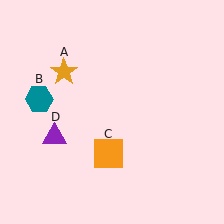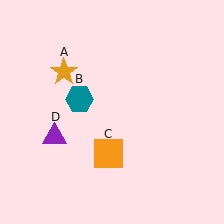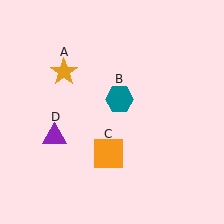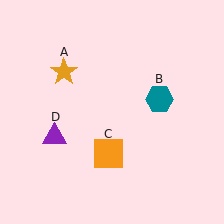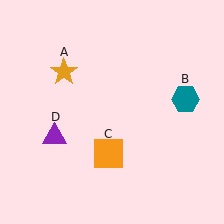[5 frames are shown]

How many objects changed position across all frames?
1 object changed position: teal hexagon (object B).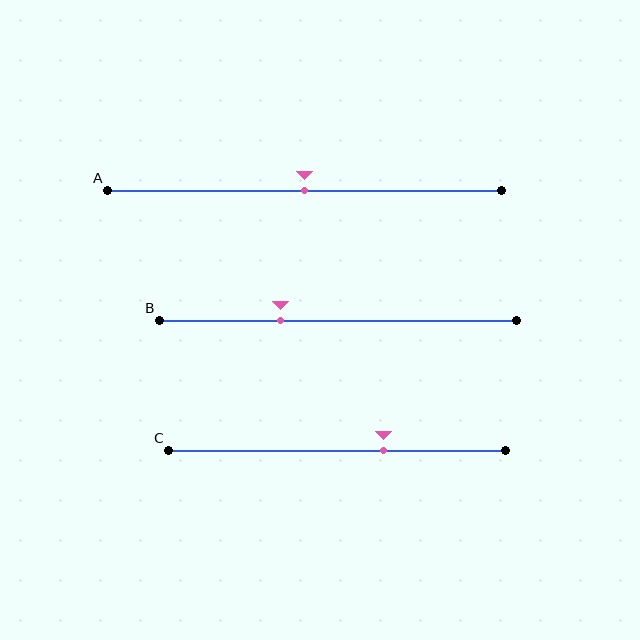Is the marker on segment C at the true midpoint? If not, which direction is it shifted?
No, the marker on segment C is shifted to the right by about 14% of the segment length.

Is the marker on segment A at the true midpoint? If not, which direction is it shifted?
Yes, the marker on segment A is at the true midpoint.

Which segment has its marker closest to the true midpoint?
Segment A has its marker closest to the true midpoint.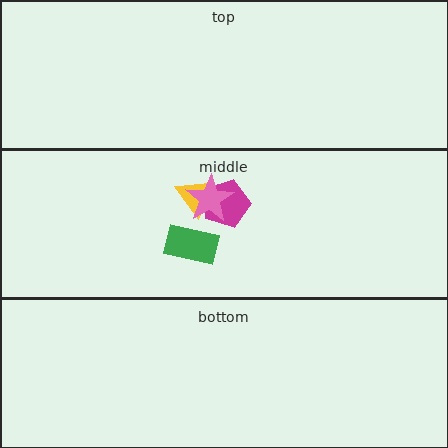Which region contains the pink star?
The middle region.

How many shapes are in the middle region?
4.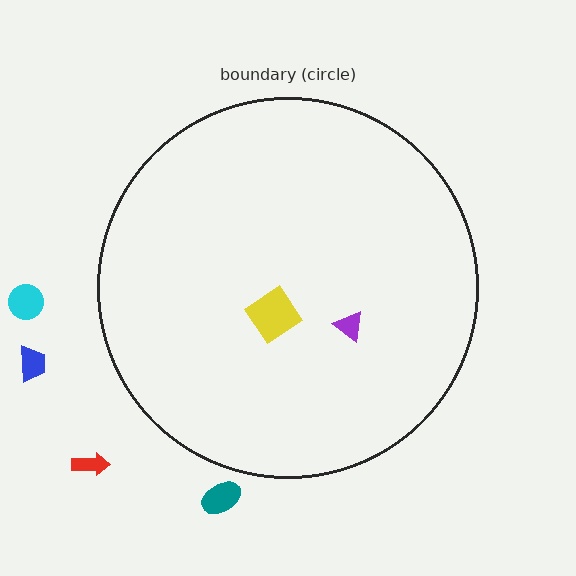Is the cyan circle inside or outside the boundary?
Outside.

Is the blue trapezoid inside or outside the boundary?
Outside.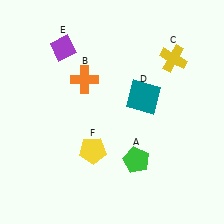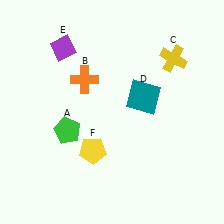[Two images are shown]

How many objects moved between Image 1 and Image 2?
1 object moved between the two images.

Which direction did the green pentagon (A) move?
The green pentagon (A) moved left.